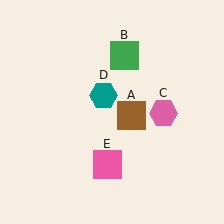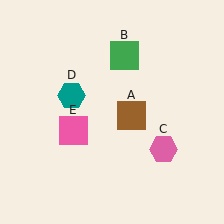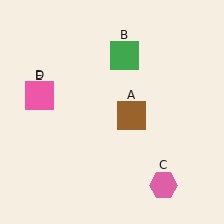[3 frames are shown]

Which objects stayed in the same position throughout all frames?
Brown square (object A) and green square (object B) remained stationary.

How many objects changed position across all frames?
3 objects changed position: pink hexagon (object C), teal hexagon (object D), pink square (object E).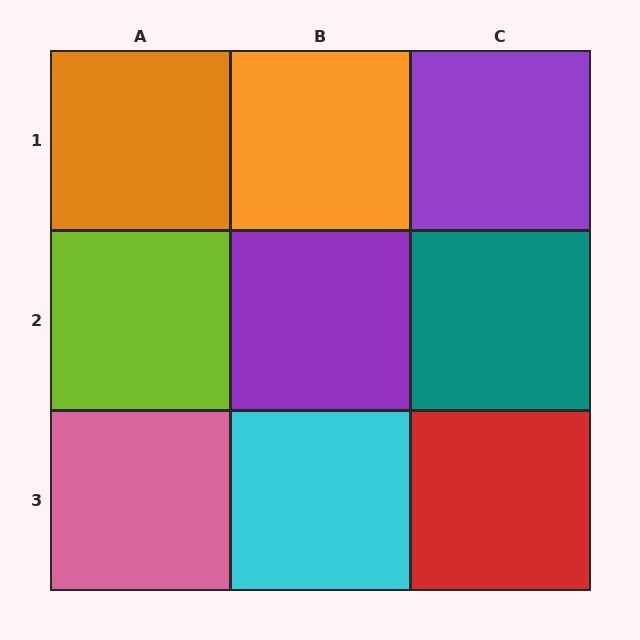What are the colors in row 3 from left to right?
Pink, cyan, red.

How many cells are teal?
1 cell is teal.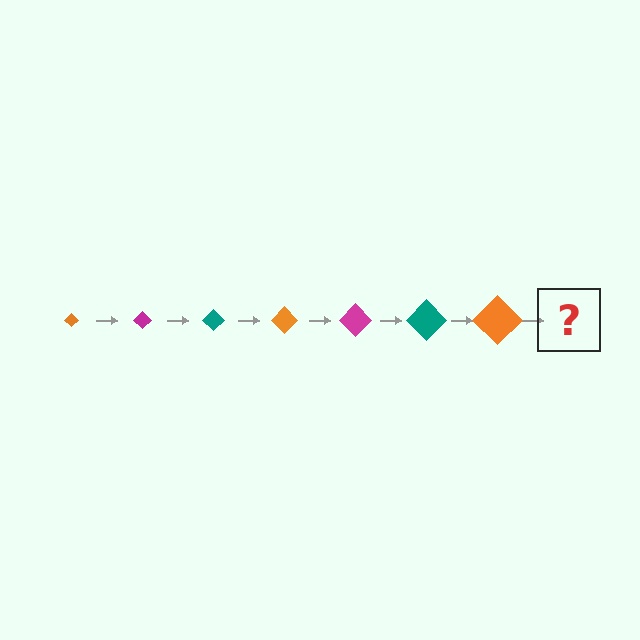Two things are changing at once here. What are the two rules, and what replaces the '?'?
The two rules are that the diamond grows larger each step and the color cycles through orange, magenta, and teal. The '?' should be a magenta diamond, larger than the previous one.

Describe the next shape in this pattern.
It should be a magenta diamond, larger than the previous one.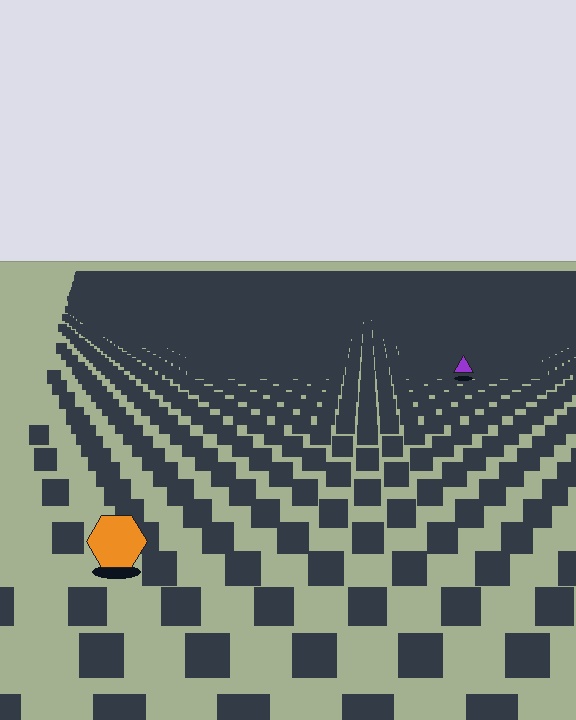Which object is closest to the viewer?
The orange hexagon is closest. The texture marks near it are larger and more spread out.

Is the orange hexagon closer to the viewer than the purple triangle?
Yes. The orange hexagon is closer — you can tell from the texture gradient: the ground texture is coarser near it.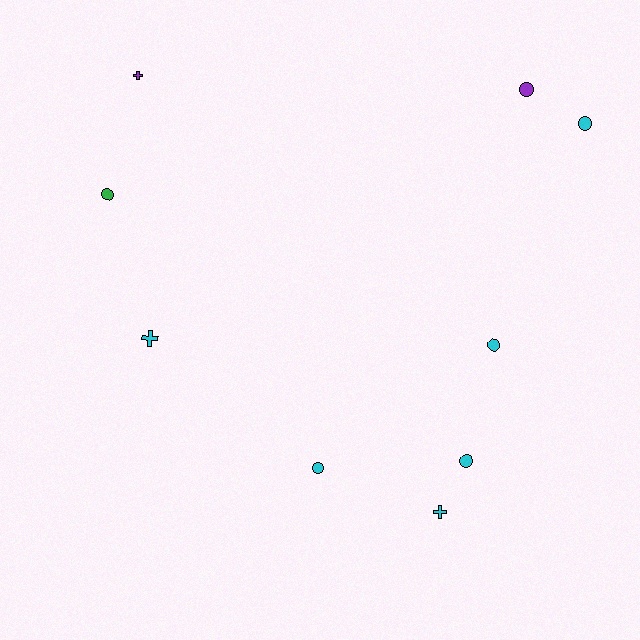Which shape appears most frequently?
Circle, with 6 objects.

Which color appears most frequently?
Cyan, with 6 objects.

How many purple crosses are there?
There is 1 purple cross.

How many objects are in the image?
There are 9 objects.